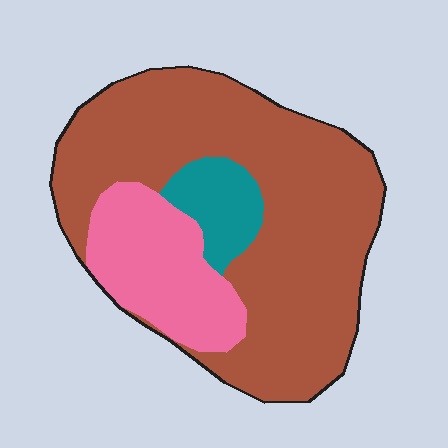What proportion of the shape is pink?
Pink covers about 20% of the shape.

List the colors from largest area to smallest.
From largest to smallest: brown, pink, teal.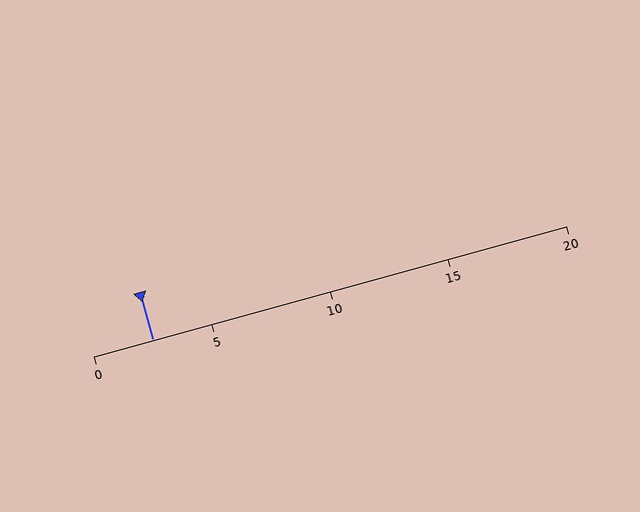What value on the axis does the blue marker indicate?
The marker indicates approximately 2.5.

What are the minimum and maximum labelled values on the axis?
The axis runs from 0 to 20.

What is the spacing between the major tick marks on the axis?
The major ticks are spaced 5 apart.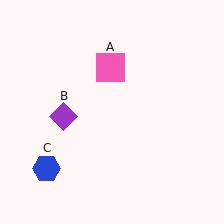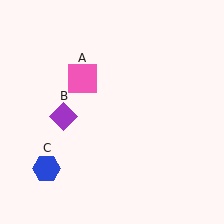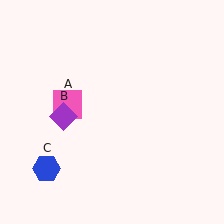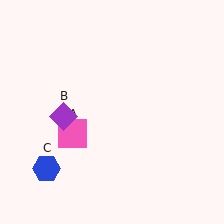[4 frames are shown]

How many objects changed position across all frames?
1 object changed position: pink square (object A).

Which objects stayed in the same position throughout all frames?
Purple diamond (object B) and blue hexagon (object C) remained stationary.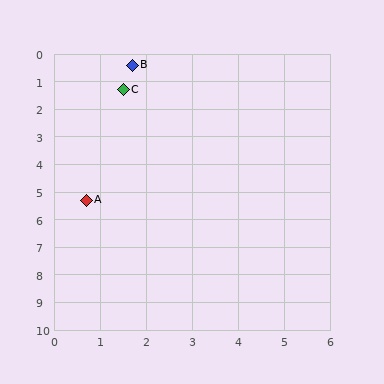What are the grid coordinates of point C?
Point C is at approximately (1.5, 1.3).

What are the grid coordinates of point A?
Point A is at approximately (0.7, 5.3).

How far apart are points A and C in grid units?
Points A and C are about 4.1 grid units apart.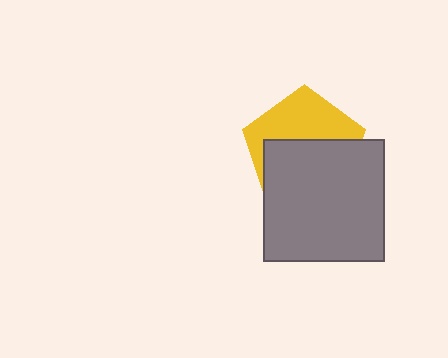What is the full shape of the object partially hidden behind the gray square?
The partially hidden object is a yellow pentagon.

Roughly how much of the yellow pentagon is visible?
About half of it is visible (roughly 45%).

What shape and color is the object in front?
The object in front is a gray square.